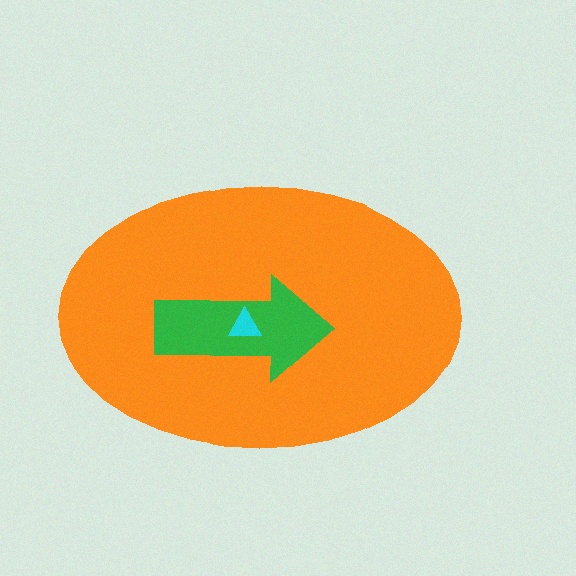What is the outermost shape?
The orange ellipse.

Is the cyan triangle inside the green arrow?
Yes.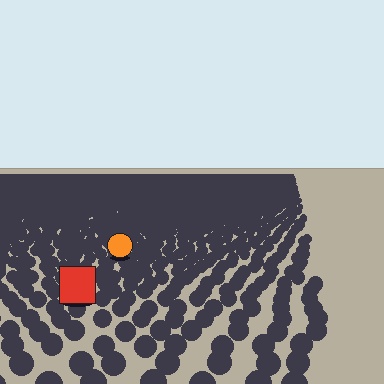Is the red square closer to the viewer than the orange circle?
Yes. The red square is closer — you can tell from the texture gradient: the ground texture is coarser near it.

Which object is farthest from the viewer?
The orange circle is farthest from the viewer. It appears smaller and the ground texture around it is denser.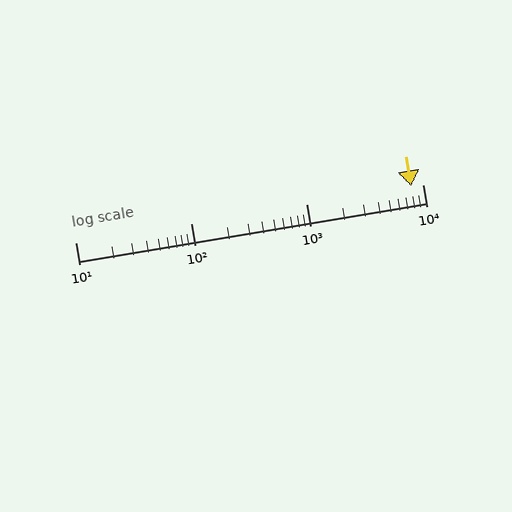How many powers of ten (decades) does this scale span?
The scale spans 3 decades, from 10 to 10000.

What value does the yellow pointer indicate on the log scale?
The pointer indicates approximately 8000.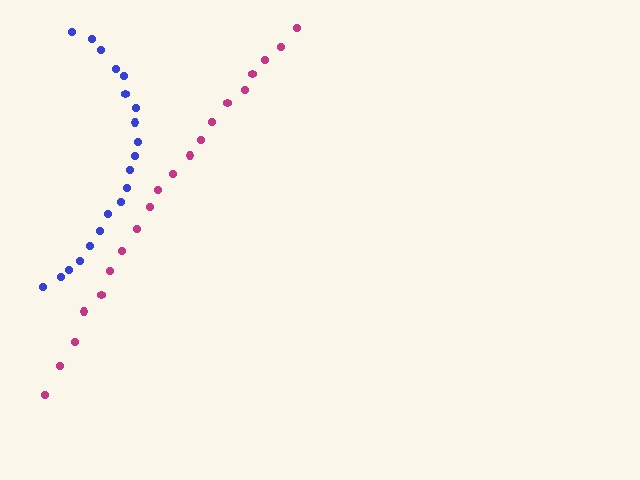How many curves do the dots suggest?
There are 2 distinct paths.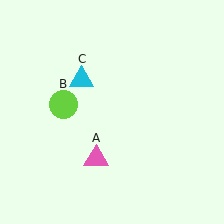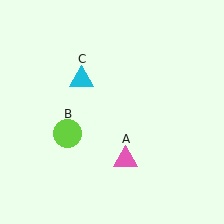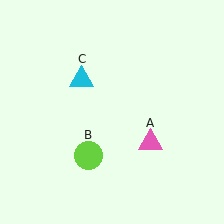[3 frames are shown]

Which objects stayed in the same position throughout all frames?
Cyan triangle (object C) remained stationary.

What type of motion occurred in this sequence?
The pink triangle (object A), lime circle (object B) rotated counterclockwise around the center of the scene.